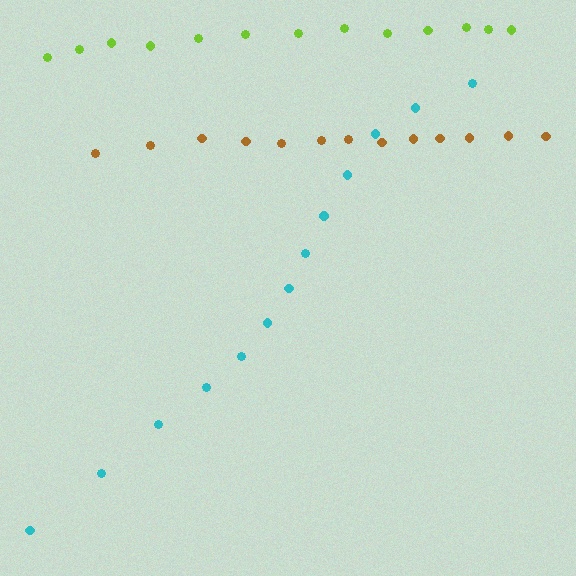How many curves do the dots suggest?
There are 3 distinct paths.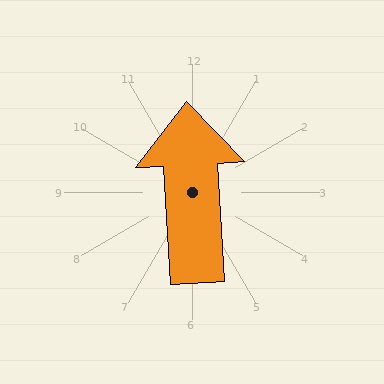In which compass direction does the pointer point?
North.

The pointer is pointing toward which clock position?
Roughly 12 o'clock.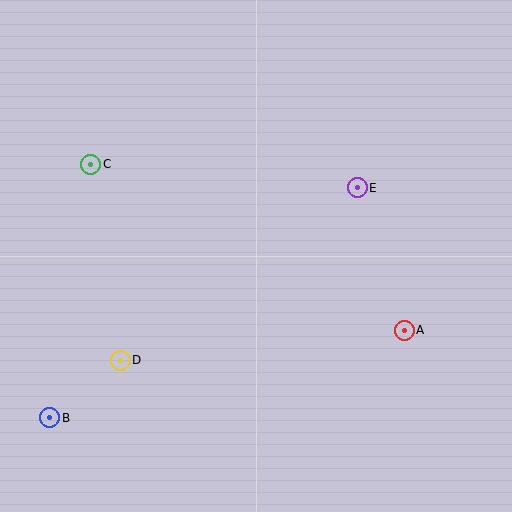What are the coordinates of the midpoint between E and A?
The midpoint between E and A is at (381, 259).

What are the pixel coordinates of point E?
Point E is at (357, 188).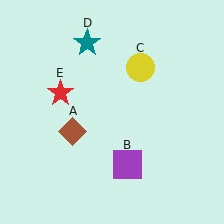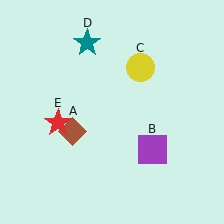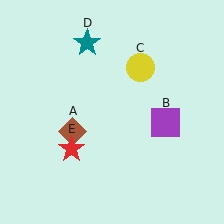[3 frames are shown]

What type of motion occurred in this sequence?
The purple square (object B), red star (object E) rotated counterclockwise around the center of the scene.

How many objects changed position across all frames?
2 objects changed position: purple square (object B), red star (object E).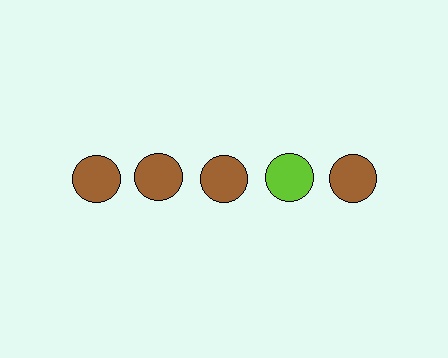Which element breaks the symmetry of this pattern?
The lime circle in the top row, second from right column breaks the symmetry. All other shapes are brown circles.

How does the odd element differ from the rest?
It has a different color: lime instead of brown.